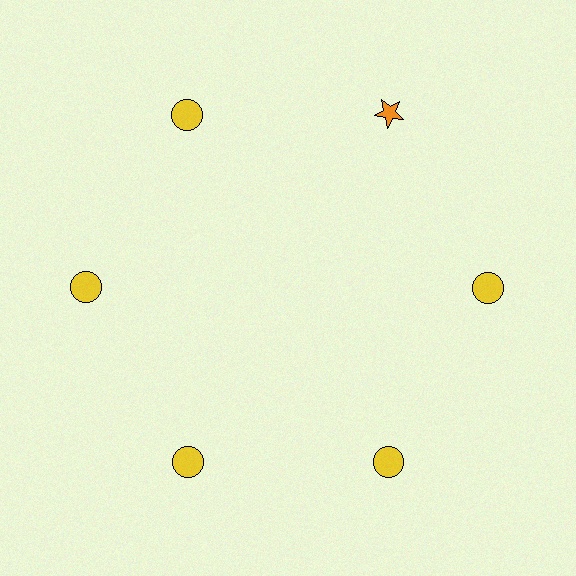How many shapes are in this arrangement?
There are 6 shapes arranged in a ring pattern.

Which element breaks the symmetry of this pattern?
The orange star at roughly the 1 o'clock position breaks the symmetry. All other shapes are yellow circles.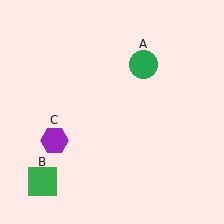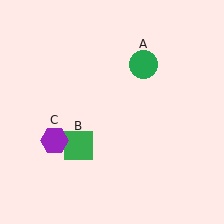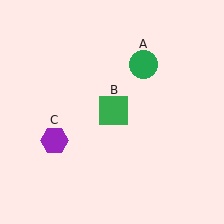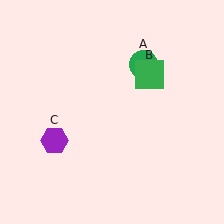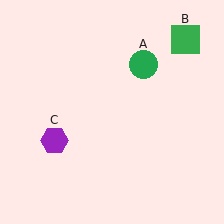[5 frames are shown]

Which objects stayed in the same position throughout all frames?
Green circle (object A) and purple hexagon (object C) remained stationary.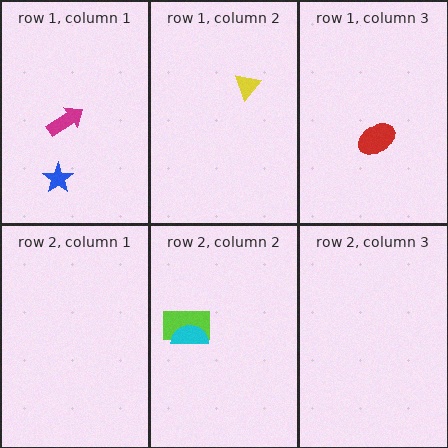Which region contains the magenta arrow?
The row 1, column 1 region.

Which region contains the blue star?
The row 1, column 1 region.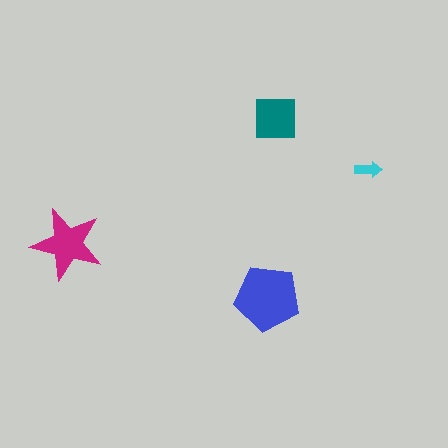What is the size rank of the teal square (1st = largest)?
3rd.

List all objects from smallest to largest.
The cyan arrow, the teal square, the magenta star, the blue pentagon.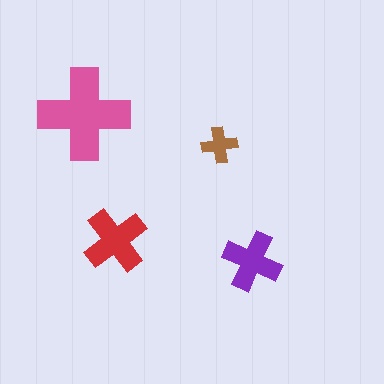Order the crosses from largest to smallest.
the pink one, the red one, the purple one, the brown one.